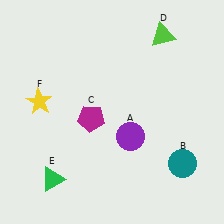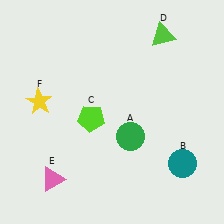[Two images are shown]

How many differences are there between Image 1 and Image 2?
There are 3 differences between the two images.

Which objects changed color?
A changed from purple to green. C changed from magenta to lime. E changed from green to pink.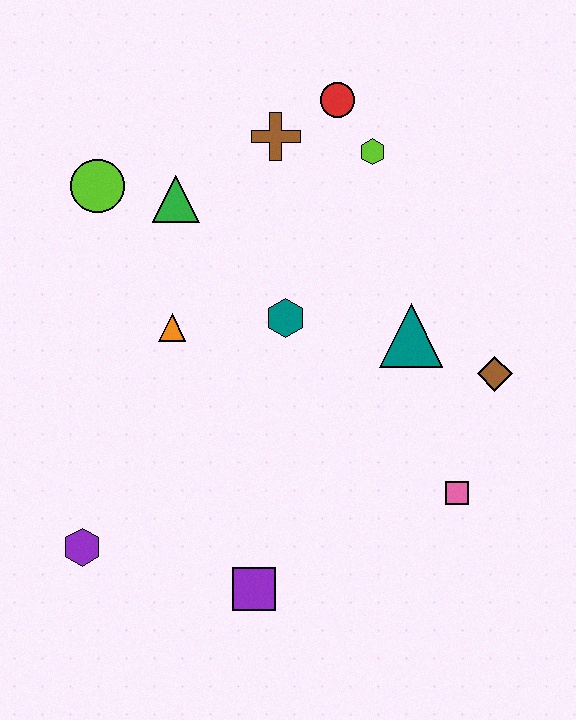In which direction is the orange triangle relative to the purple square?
The orange triangle is above the purple square.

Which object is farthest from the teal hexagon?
The purple hexagon is farthest from the teal hexagon.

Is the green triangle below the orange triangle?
No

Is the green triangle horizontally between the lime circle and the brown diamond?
Yes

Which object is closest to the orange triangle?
The teal hexagon is closest to the orange triangle.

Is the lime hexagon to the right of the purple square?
Yes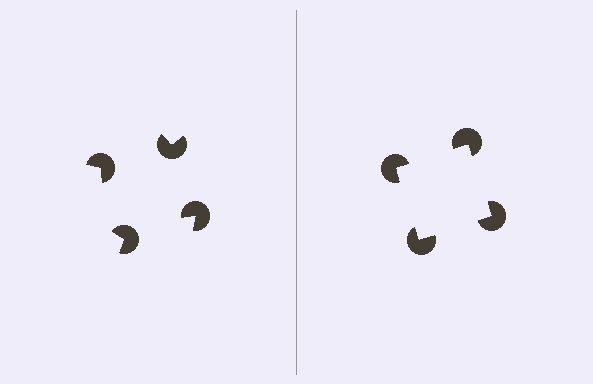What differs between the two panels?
The pac-man discs are positioned identically on both sides; only the wedge orientations differ. On the right they align to a square; on the left they are misaligned.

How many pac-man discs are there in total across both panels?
8 — 4 on each side.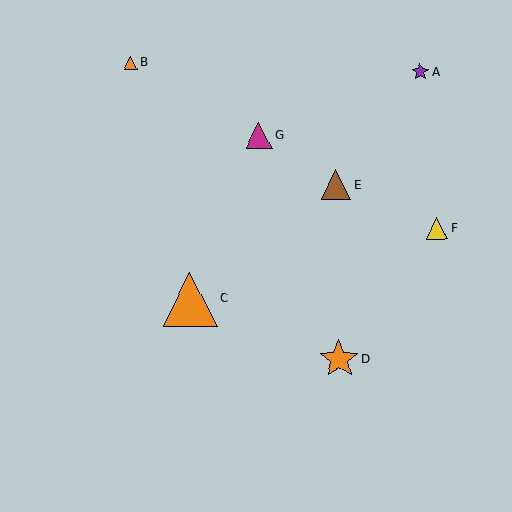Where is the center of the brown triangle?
The center of the brown triangle is at (336, 185).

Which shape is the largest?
The orange triangle (labeled C) is the largest.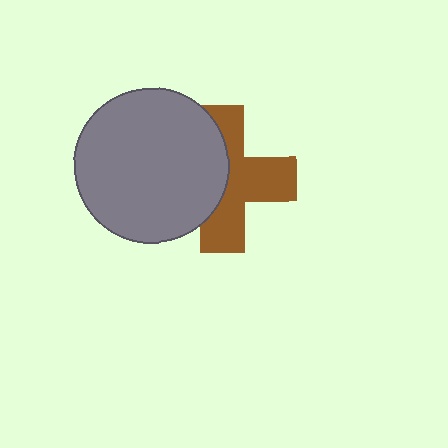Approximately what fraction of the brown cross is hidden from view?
Roughly 43% of the brown cross is hidden behind the gray circle.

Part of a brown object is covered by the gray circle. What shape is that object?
It is a cross.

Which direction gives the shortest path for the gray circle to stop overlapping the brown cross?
Moving left gives the shortest separation.